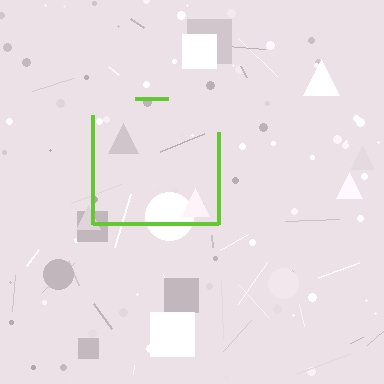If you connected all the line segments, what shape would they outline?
They would outline a square.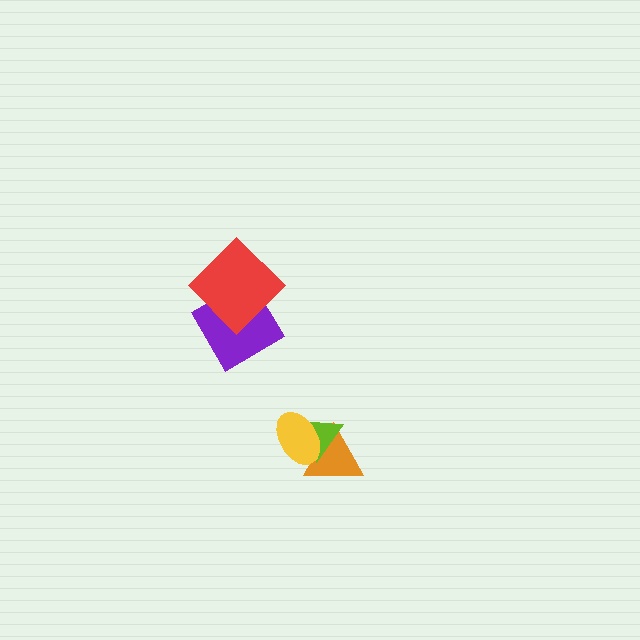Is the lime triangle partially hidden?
Yes, it is partially covered by another shape.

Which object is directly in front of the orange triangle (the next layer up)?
The lime triangle is directly in front of the orange triangle.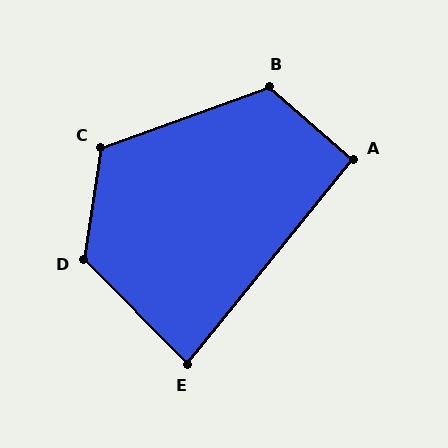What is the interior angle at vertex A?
Approximately 92 degrees (approximately right).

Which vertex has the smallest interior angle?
E, at approximately 84 degrees.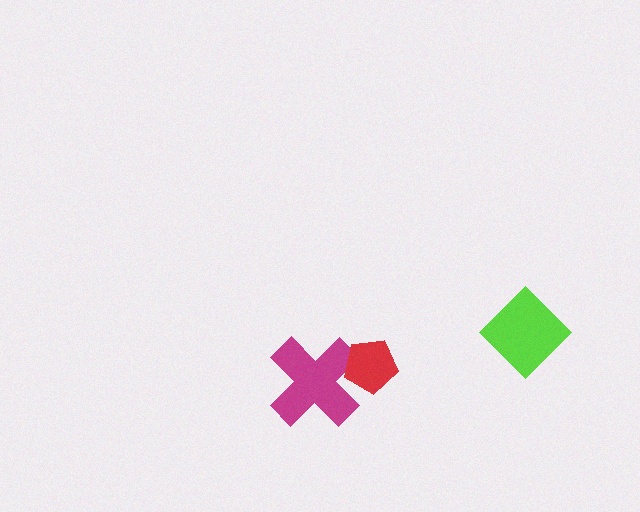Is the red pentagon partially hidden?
No, no other shape covers it.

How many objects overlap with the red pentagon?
1 object overlaps with the red pentagon.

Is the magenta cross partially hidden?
Yes, it is partially covered by another shape.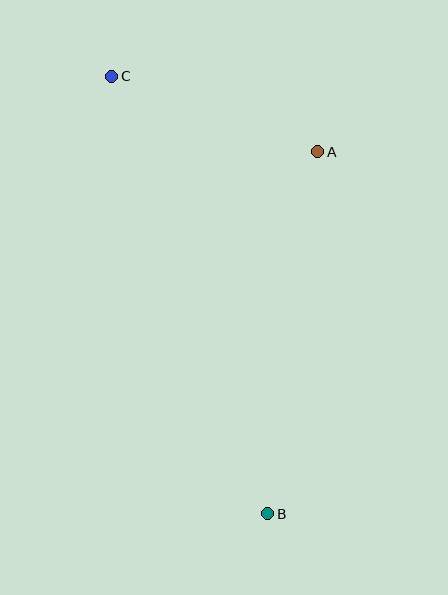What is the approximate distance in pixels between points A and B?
The distance between A and B is approximately 365 pixels.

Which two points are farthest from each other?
Points B and C are farthest from each other.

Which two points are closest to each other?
Points A and C are closest to each other.